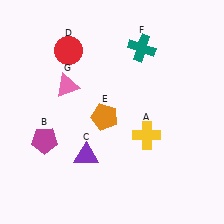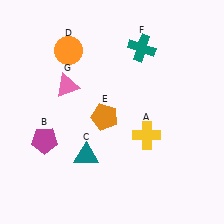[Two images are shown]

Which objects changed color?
C changed from purple to teal. D changed from red to orange.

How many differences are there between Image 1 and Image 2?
There are 2 differences between the two images.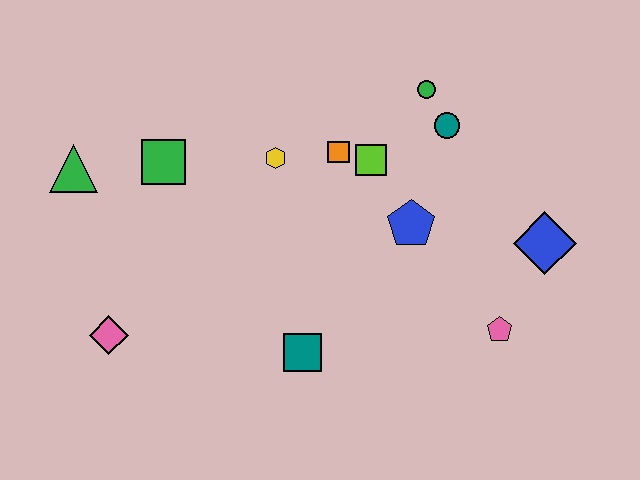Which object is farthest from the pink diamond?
The blue diamond is farthest from the pink diamond.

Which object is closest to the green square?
The green triangle is closest to the green square.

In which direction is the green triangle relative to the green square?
The green triangle is to the left of the green square.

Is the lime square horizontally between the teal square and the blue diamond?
Yes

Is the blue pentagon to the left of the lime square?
No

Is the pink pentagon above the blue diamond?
No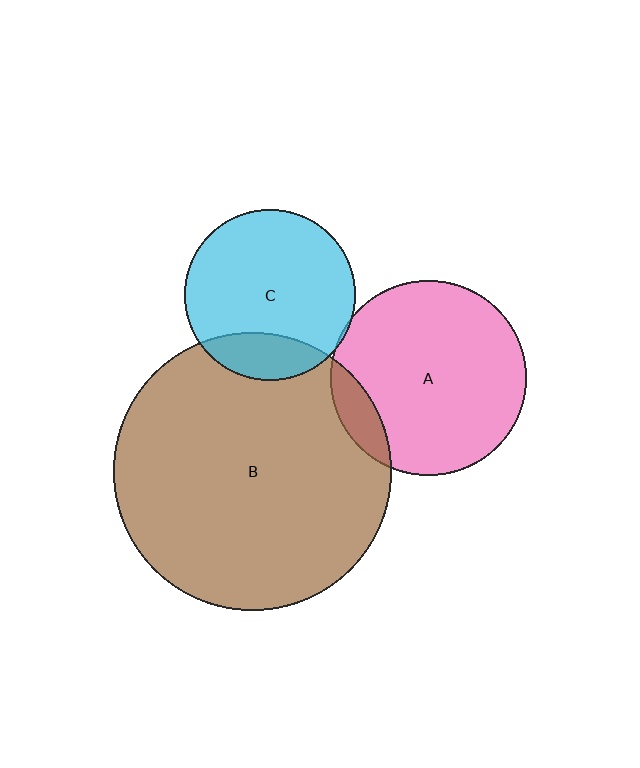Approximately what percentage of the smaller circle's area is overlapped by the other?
Approximately 20%.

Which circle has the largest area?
Circle B (brown).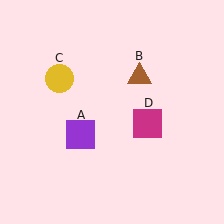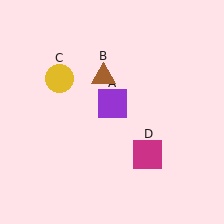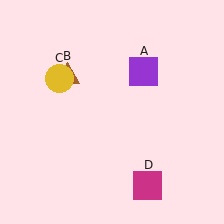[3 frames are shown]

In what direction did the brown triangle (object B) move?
The brown triangle (object B) moved left.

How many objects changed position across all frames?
3 objects changed position: purple square (object A), brown triangle (object B), magenta square (object D).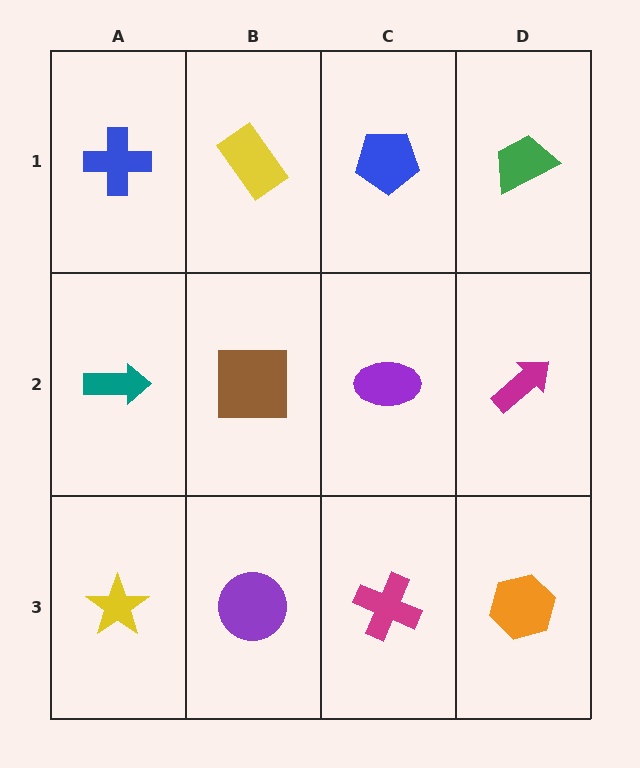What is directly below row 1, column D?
A magenta arrow.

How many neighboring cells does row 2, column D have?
3.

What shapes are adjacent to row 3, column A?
A teal arrow (row 2, column A), a purple circle (row 3, column B).